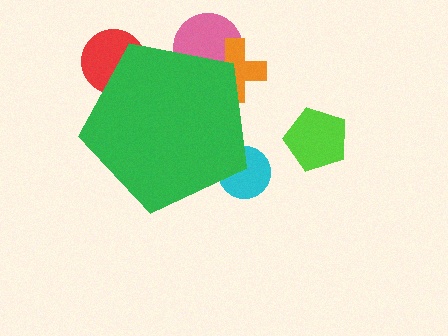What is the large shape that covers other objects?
A green pentagon.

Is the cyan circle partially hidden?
Yes, the cyan circle is partially hidden behind the green pentagon.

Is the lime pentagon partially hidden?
No, the lime pentagon is fully visible.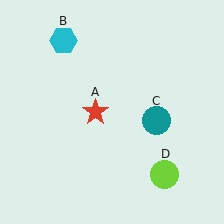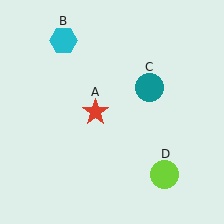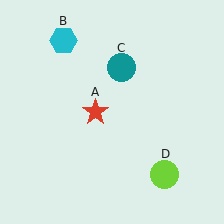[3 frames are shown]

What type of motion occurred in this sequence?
The teal circle (object C) rotated counterclockwise around the center of the scene.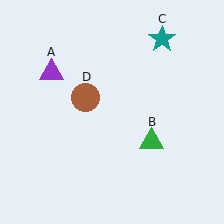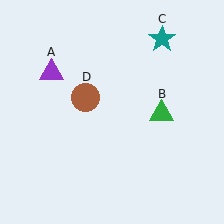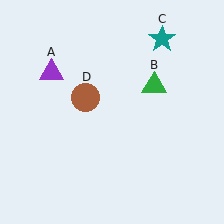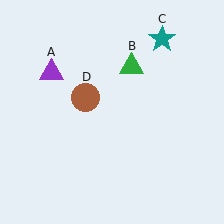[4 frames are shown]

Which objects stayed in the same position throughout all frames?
Purple triangle (object A) and teal star (object C) and brown circle (object D) remained stationary.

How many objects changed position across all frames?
1 object changed position: green triangle (object B).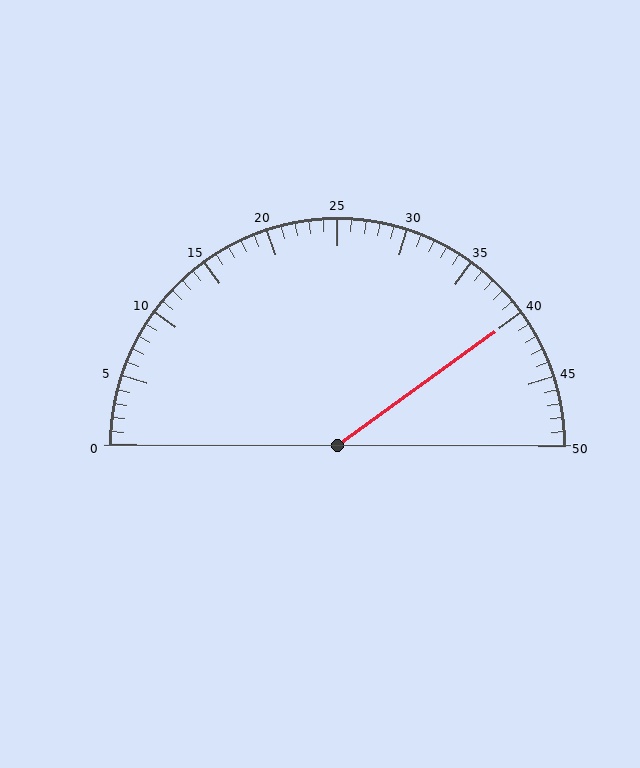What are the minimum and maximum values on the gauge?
The gauge ranges from 0 to 50.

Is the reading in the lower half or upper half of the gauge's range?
The reading is in the upper half of the range (0 to 50).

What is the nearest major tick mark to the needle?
The nearest major tick mark is 40.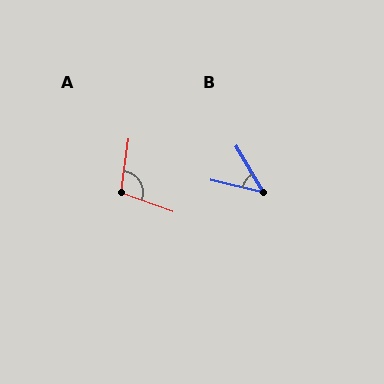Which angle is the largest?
A, at approximately 102 degrees.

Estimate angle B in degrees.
Approximately 47 degrees.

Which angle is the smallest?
B, at approximately 47 degrees.